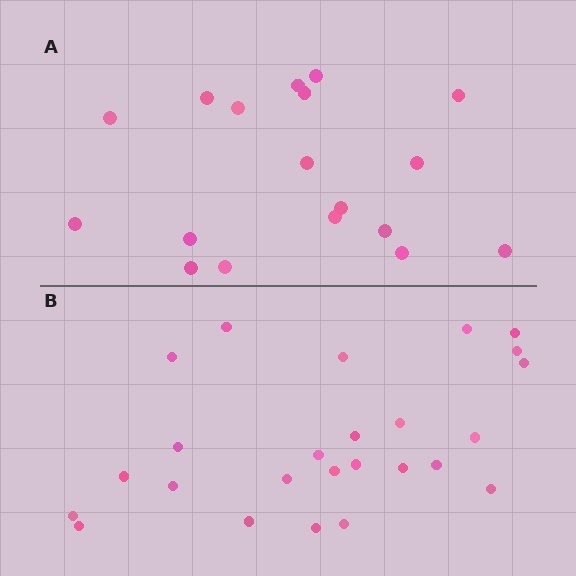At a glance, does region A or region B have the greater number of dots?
Region B (the bottom region) has more dots.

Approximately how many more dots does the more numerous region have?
Region B has roughly 8 or so more dots than region A.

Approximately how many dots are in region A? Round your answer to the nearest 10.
About 20 dots. (The exact count is 18, which rounds to 20.)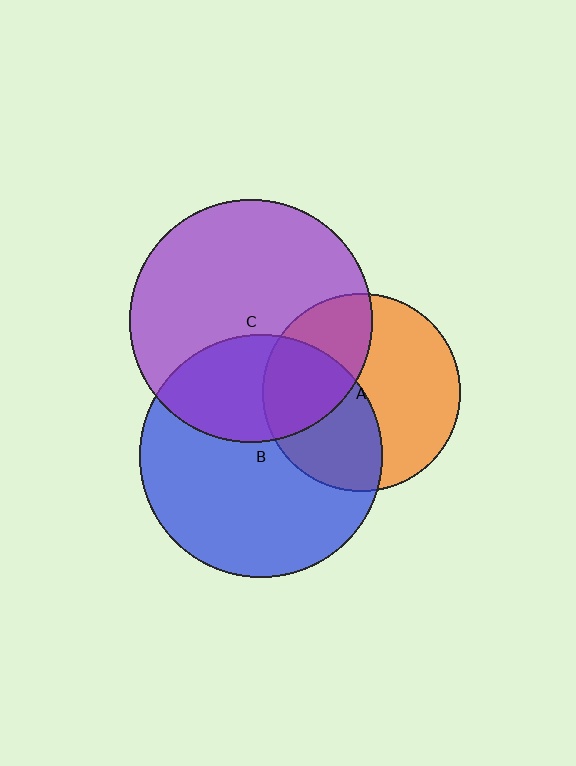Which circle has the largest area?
Circle C (purple).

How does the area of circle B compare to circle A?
Approximately 1.5 times.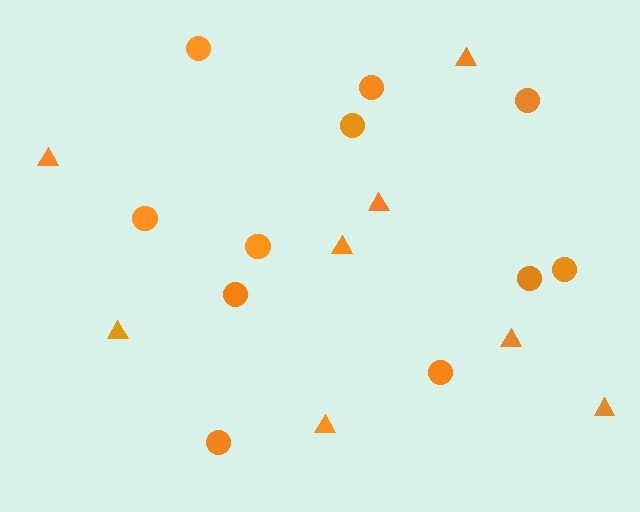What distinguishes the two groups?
There are 2 groups: one group of triangles (8) and one group of circles (11).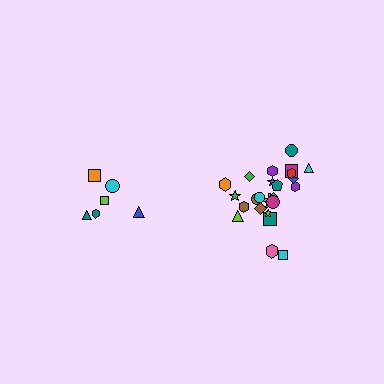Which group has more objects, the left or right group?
The right group.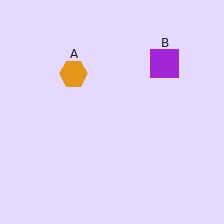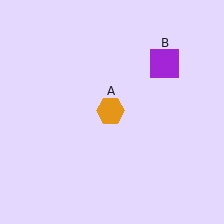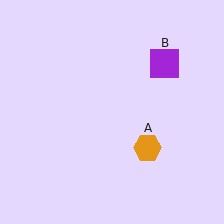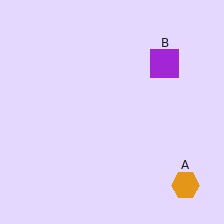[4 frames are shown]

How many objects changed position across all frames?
1 object changed position: orange hexagon (object A).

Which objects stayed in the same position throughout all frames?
Purple square (object B) remained stationary.